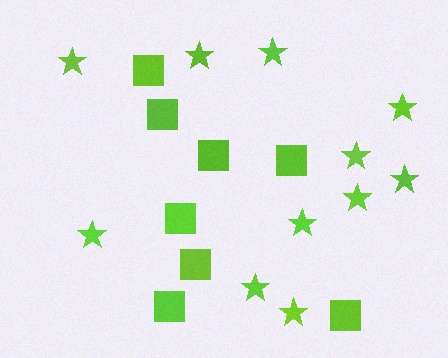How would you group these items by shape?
There are 2 groups: one group of stars (11) and one group of squares (8).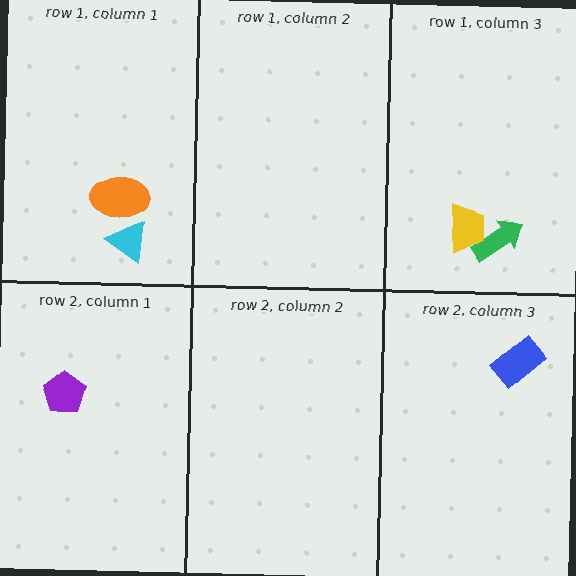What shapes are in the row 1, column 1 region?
The orange ellipse, the cyan triangle.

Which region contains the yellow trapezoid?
The row 1, column 3 region.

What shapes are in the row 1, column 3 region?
The green arrow, the yellow trapezoid.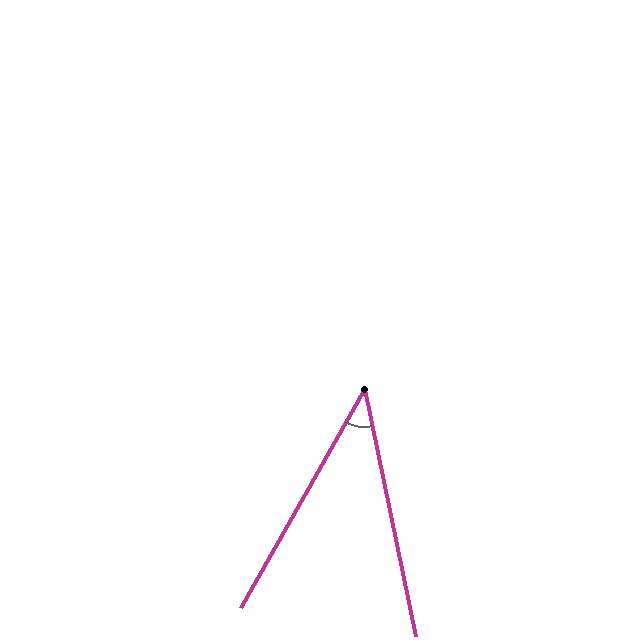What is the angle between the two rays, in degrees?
Approximately 41 degrees.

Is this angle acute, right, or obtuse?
It is acute.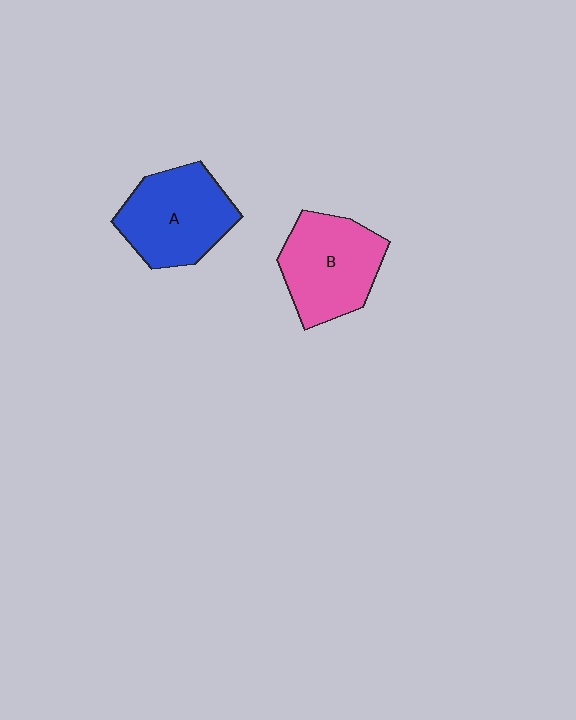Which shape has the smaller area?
Shape B (pink).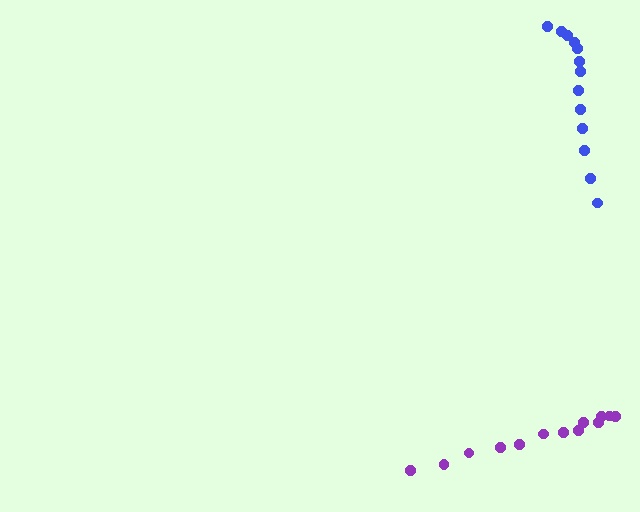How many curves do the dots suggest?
There are 2 distinct paths.